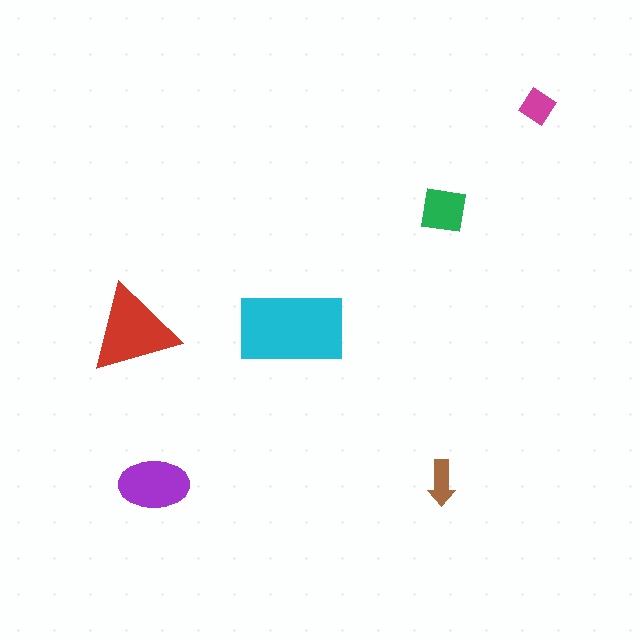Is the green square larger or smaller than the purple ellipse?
Smaller.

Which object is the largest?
The cyan rectangle.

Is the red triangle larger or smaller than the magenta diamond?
Larger.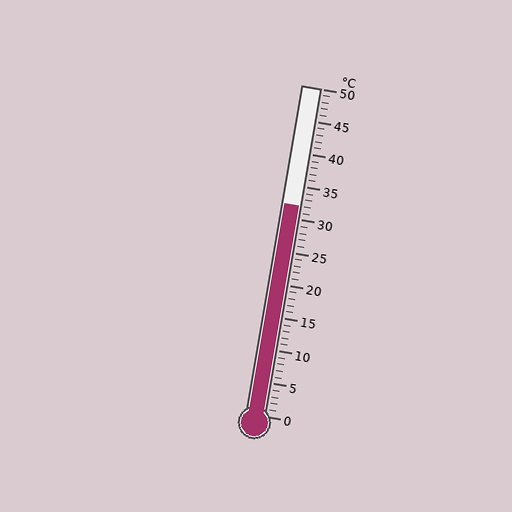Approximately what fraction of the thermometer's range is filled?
The thermometer is filled to approximately 65% of its range.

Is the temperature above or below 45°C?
The temperature is below 45°C.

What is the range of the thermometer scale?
The thermometer scale ranges from 0°C to 50°C.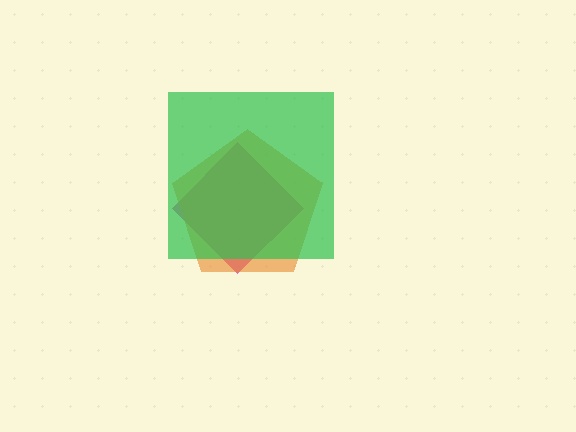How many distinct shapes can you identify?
There are 3 distinct shapes: a magenta diamond, an orange pentagon, a green square.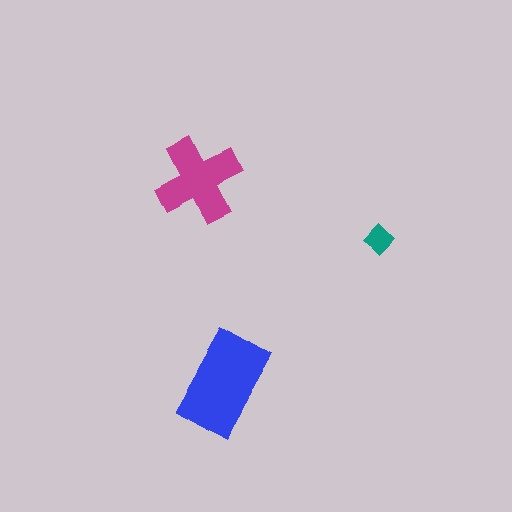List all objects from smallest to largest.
The teal diamond, the magenta cross, the blue rectangle.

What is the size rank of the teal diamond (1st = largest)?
3rd.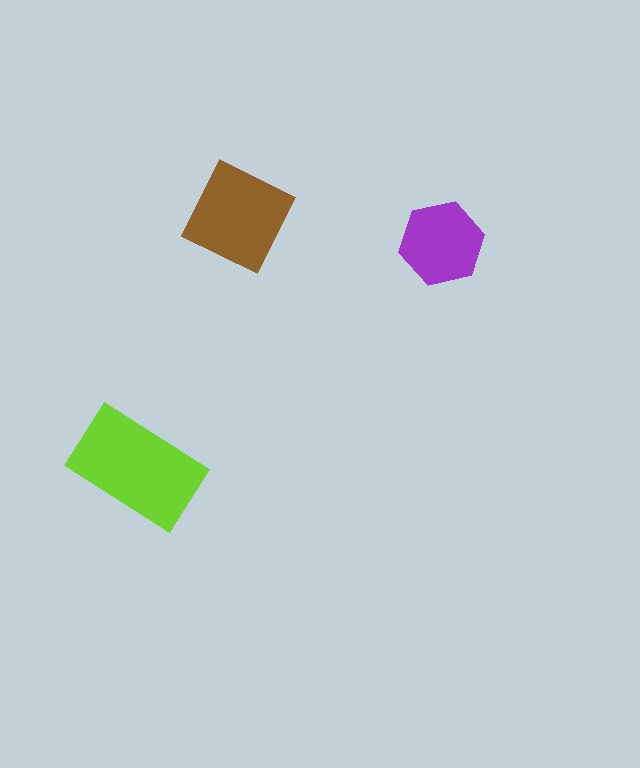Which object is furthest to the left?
The lime rectangle is leftmost.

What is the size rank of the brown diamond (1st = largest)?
2nd.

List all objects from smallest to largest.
The purple hexagon, the brown diamond, the lime rectangle.